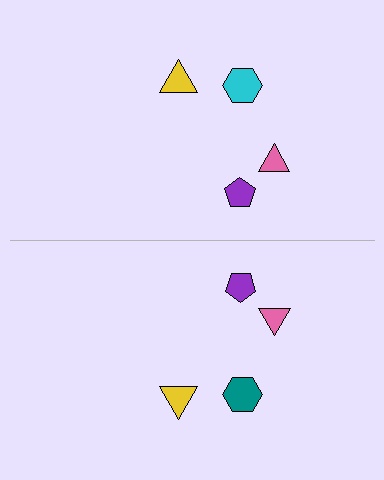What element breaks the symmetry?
The teal hexagon on the bottom side breaks the symmetry — its mirror counterpart is cyan.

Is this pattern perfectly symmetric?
No, the pattern is not perfectly symmetric. The teal hexagon on the bottom side breaks the symmetry — its mirror counterpart is cyan.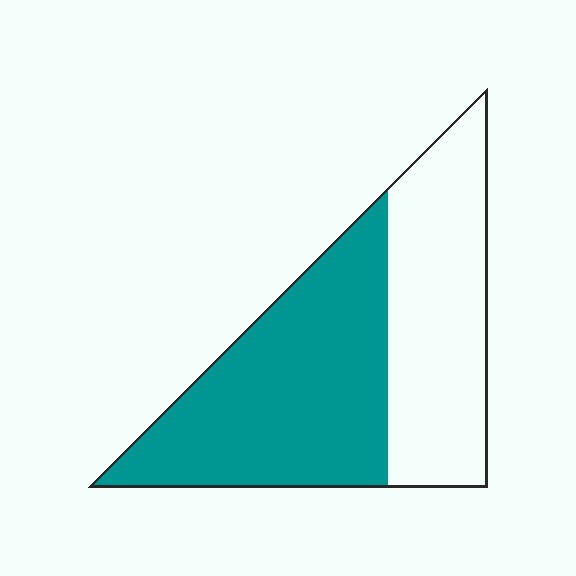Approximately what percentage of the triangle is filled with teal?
Approximately 55%.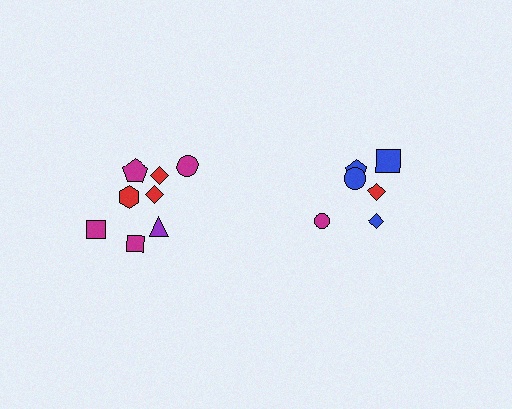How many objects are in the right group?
There are 6 objects.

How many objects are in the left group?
There are 8 objects.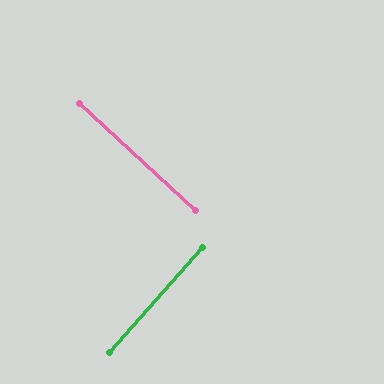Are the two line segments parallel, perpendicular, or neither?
Perpendicular — they meet at approximately 89°.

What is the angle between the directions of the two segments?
Approximately 89 degrees.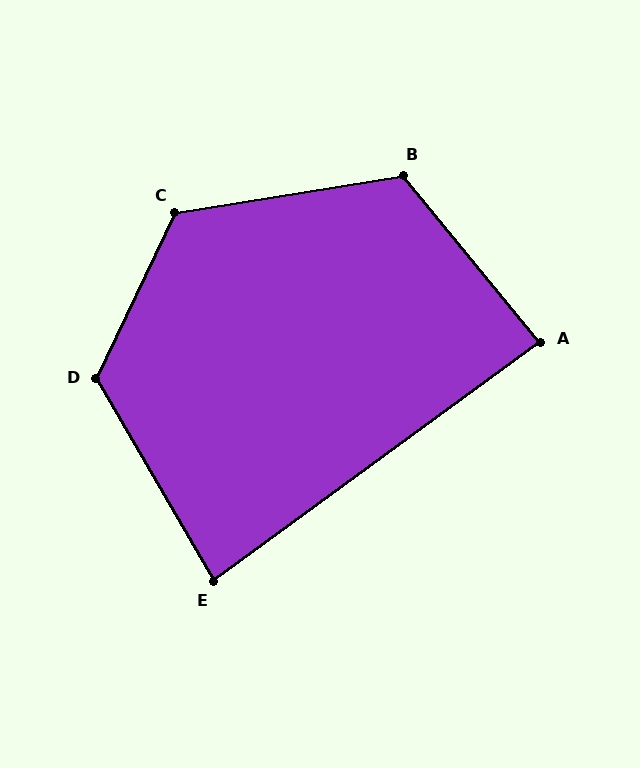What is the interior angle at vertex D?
Approximately 124 degrees (obtuse).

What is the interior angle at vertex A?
Approximately 87 degrees (approximately right).